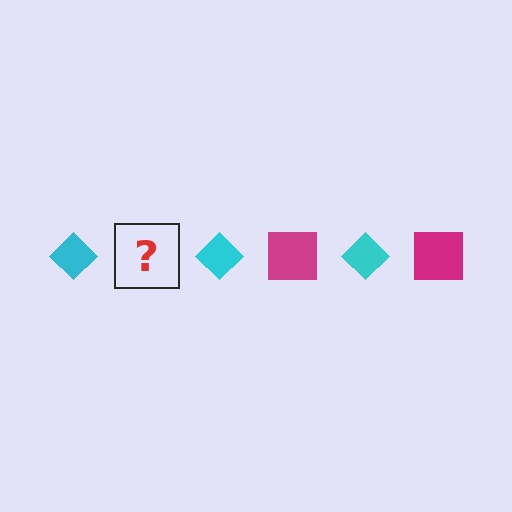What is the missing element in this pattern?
The missing element is a magenta square.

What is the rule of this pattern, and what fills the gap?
The rule is that the pattern alternates between cyan diamond and magenta square. The gap should be filled with a magenta square.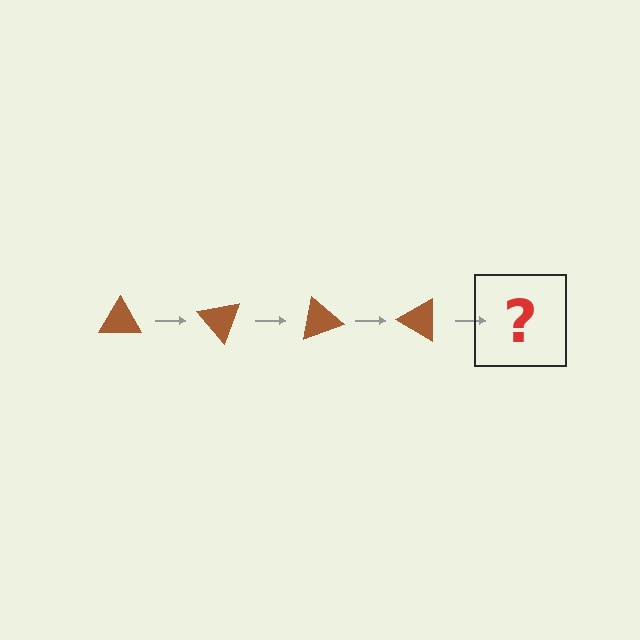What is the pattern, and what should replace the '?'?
The pattern is that the triangle rotates 50 degrees each step. The '?' should be a brown triangle rotated 200 degrees.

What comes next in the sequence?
The next element should be a brown triangle rotated 200 degrees.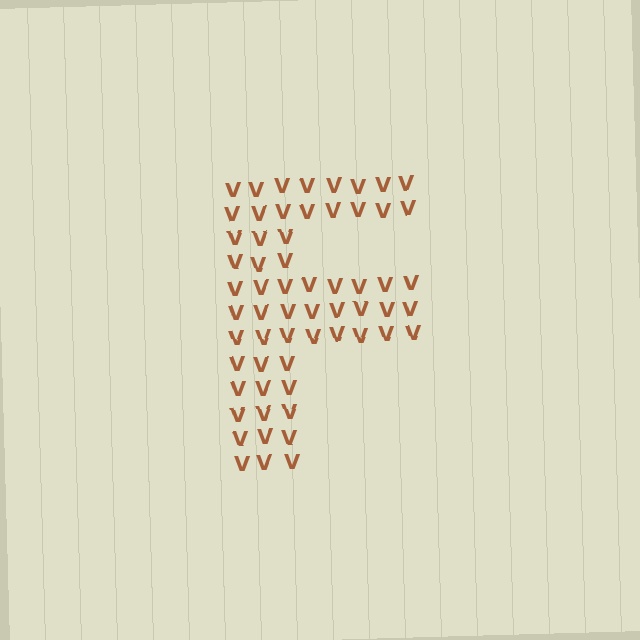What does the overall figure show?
The overall figure shows the letter F.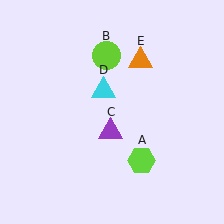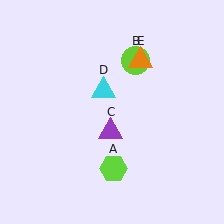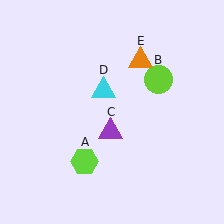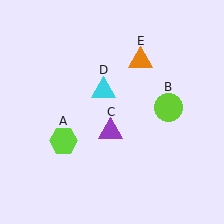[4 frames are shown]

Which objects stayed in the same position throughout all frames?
Purple triangle (object C) and cyan triangle (object D) and orange triangle (object E) remained stationary.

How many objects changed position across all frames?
2 objects changed position: lime hexagon (object A), lime circle (object B).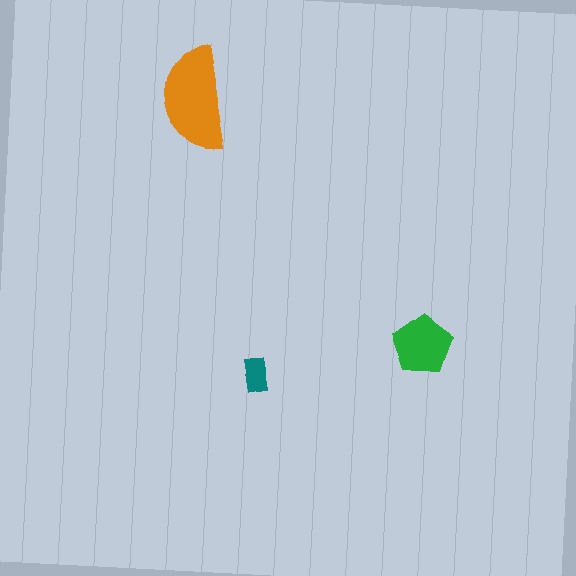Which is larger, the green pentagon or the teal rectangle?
The green pentagon.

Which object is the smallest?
The teal rectangle.